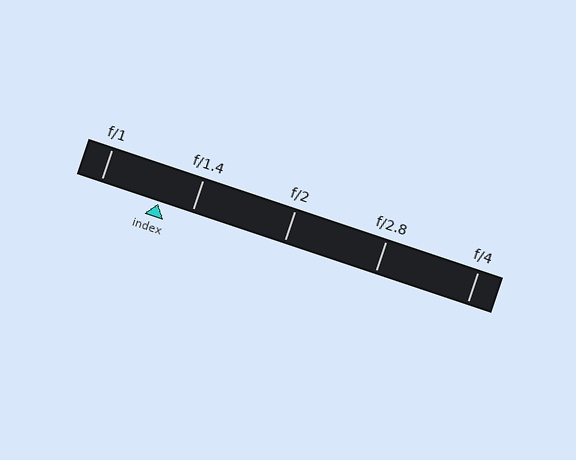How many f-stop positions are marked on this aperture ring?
There are 5 f-stop positions marked.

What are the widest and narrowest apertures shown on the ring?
The widest aperture shown is f/1 and the narrowest is f/4.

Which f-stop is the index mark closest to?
The index mark is closest to f/1.4.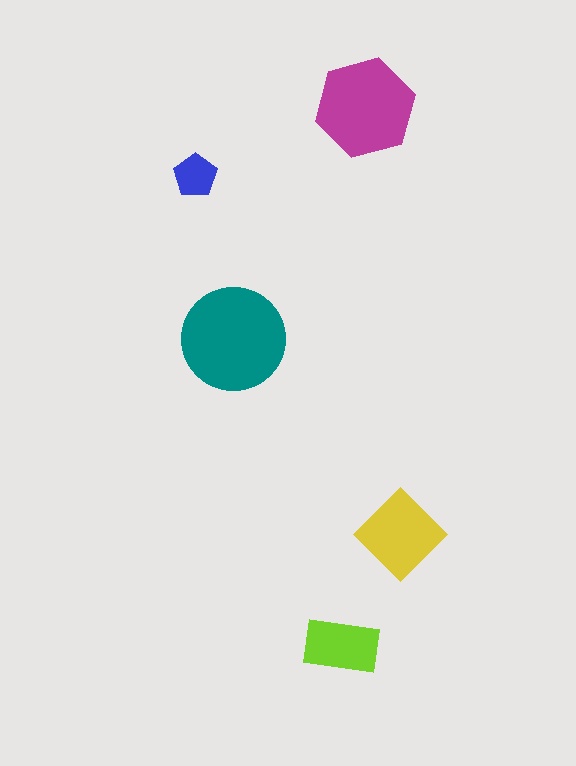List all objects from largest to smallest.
The teal circle, the magenta hexagon, the yellow diamond, the lime rectangle, the blue pentagon.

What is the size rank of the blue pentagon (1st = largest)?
5th.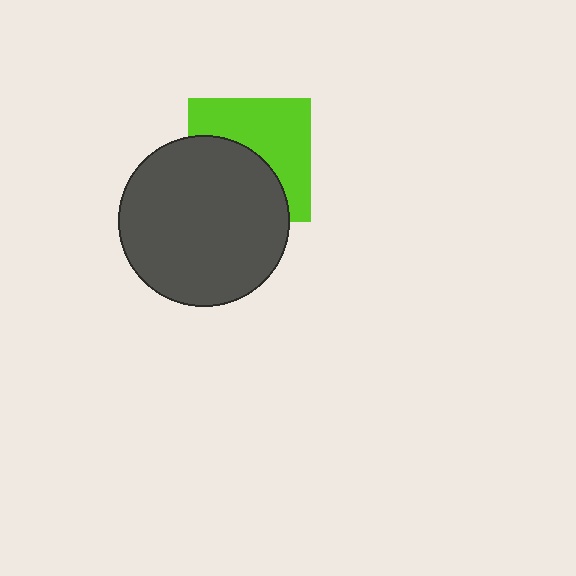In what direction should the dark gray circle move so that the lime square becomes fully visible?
The dark gray circle should move toward the lower-left. That is the shortest direction to clear the overlap and leave the lime square fully visible.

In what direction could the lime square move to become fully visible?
The lime square could move toward the upper-right. That would shift it out from behind the dark gray circle entirely.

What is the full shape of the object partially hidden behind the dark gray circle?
The partially hidden object is a lime square.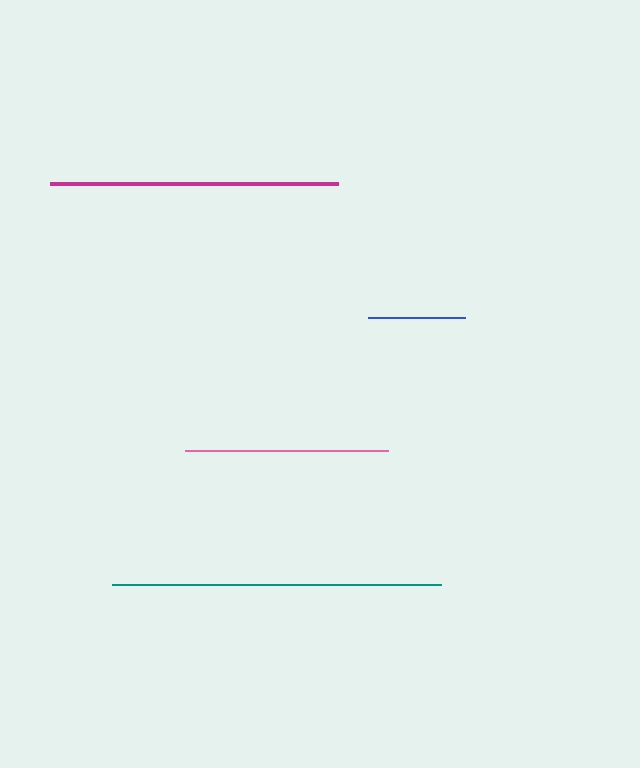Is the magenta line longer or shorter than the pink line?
The magenta line is longer than the pink line.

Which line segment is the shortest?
The blue line is the shortest at approximately 98 pixels.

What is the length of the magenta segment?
The magenta segment is approximately 288 pixels long.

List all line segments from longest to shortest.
From longest to shortest: teal, magenta, pink, blue.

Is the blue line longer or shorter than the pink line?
The pink line is longer than the blue line.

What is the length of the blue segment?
The blue segment is approximately 98 pixels long.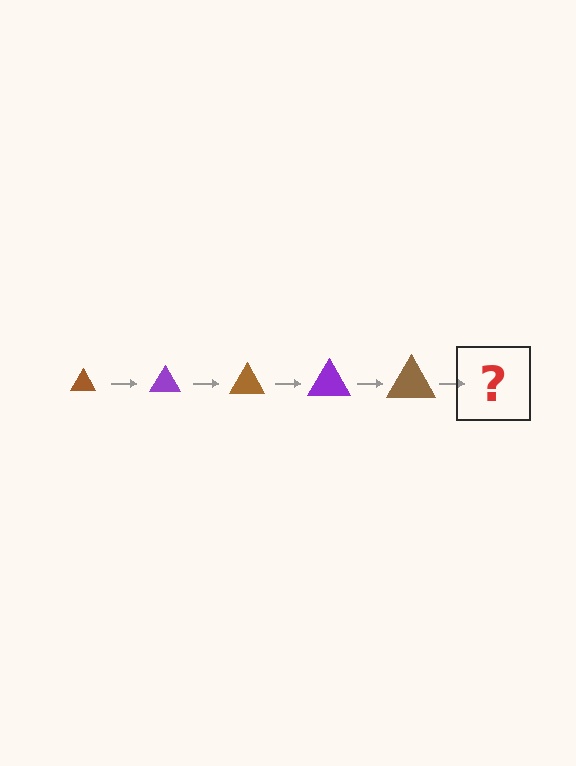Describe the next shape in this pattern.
It should be a purple triangle, larger than the previous one.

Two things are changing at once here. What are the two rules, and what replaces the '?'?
The two rules are that the triangle grows larger each step and the color cycles through brown and purple. The '?' should be a purple triangle, larger than the previous one.